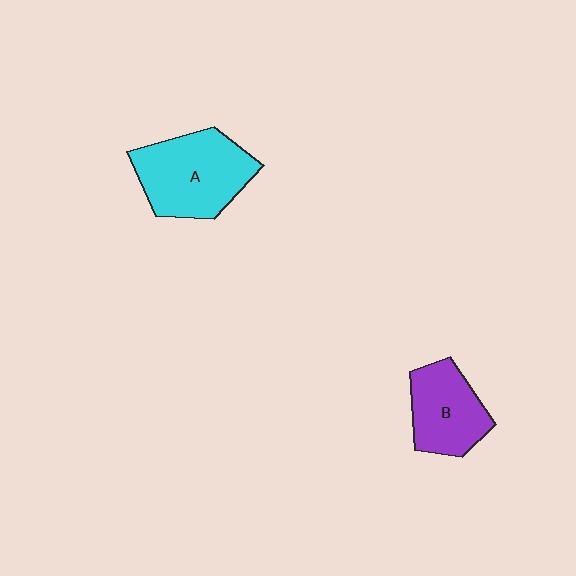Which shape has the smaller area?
Shape B (purple).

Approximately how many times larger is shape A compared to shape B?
Approximately 1.4 times.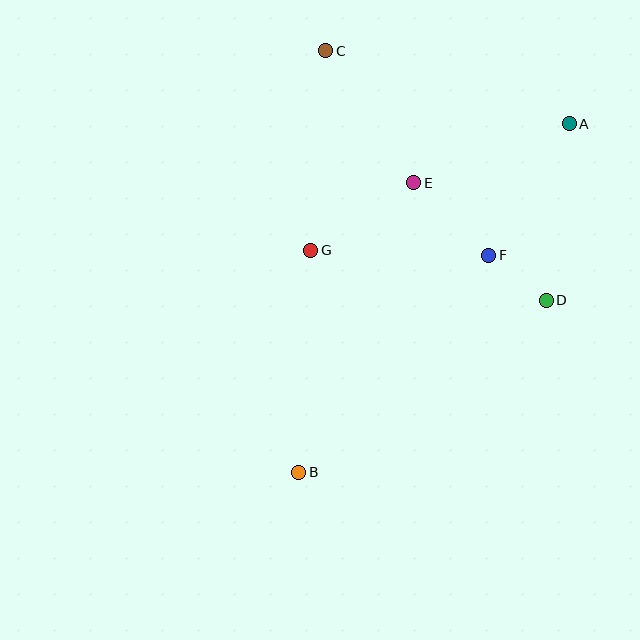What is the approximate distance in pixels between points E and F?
The distance between E and F is approximately 104 pixels.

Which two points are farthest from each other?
Points A and B are farthest from each other.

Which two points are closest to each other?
Points D and F are closest to each other.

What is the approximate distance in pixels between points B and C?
The distance between B and C is approximately 422 pixels.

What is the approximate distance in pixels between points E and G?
The distance between E and G is approximately 123 pixels.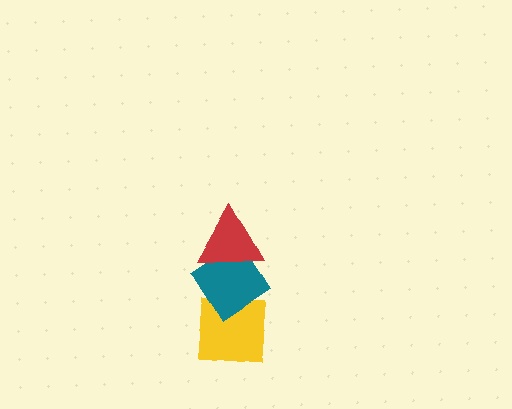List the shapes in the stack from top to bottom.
From top to bottom: the red triangle, the teal diamond, the yellow square.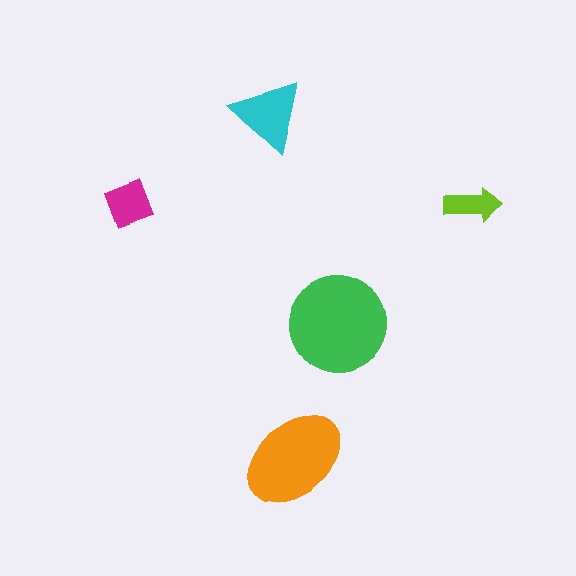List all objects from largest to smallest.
The green circle, the orange ellipse, the cyan triangle, the magenta square, the lime arrow.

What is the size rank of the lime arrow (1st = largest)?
5th.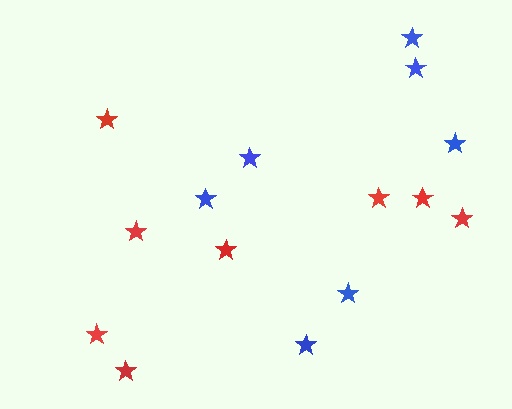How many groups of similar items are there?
There are 2 groups: one group of red stars (8) and one group of blue stars (7).